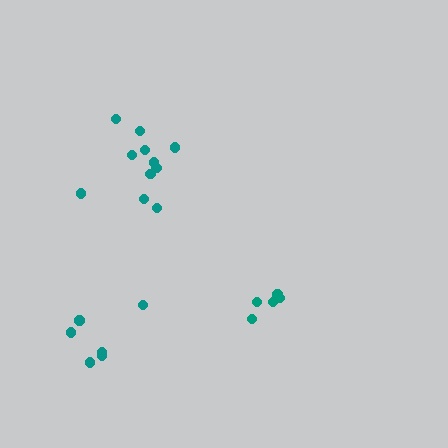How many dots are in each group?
Group 1: 5 dots, Group 2: 6 dots, Group 3: 11 dots (22 total).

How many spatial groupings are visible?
There are 3 spatial groupings.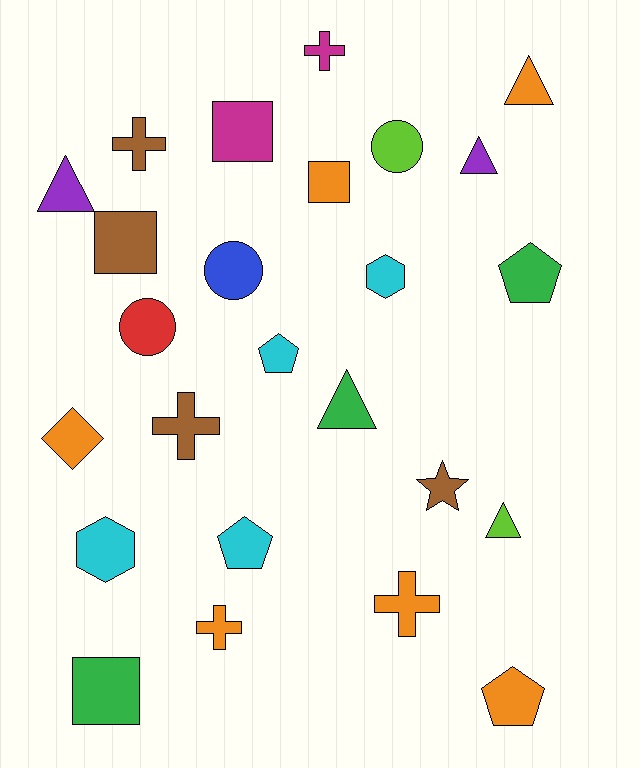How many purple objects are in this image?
There are 2 purple objects.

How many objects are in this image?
There are 25 objects.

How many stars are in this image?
There is 1 star.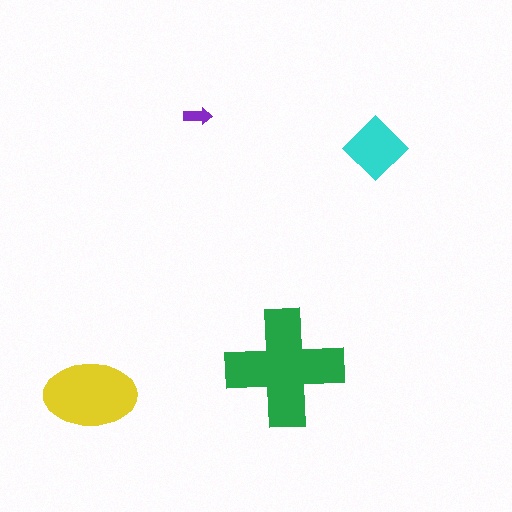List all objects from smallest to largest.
The purple arrow, the cyan diamond, the yellow ellipse, the green cross.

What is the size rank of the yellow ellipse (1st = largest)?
2nd.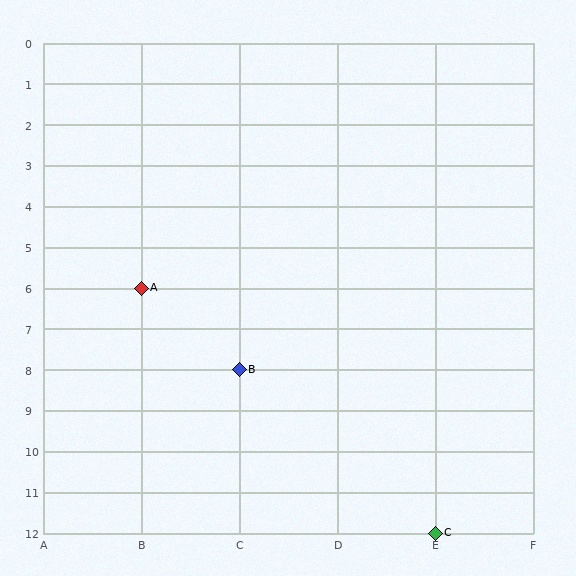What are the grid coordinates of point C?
Point C is at grid coordinates (E, 12).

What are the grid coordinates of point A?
Point A is at grid coordinates (B, 6).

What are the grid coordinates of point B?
Point B is at grid coordinates (C, 8).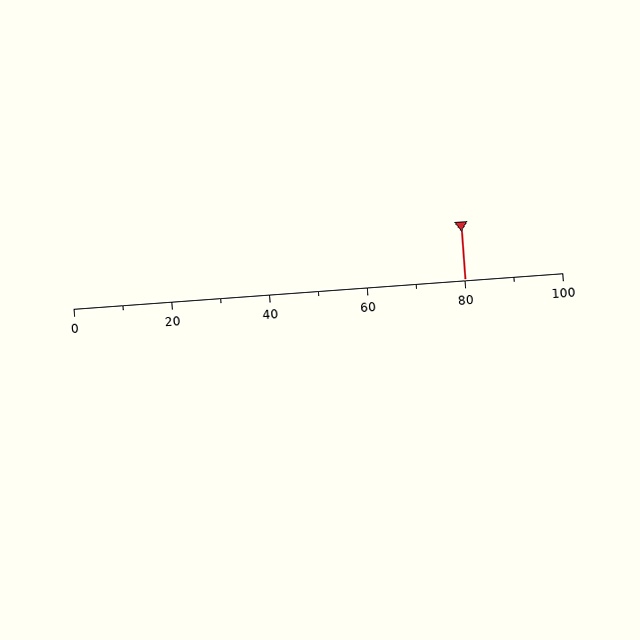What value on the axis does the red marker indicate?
The marker indicates approximately 80.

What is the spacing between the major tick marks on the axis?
The major ticks are spaced 20 apart.